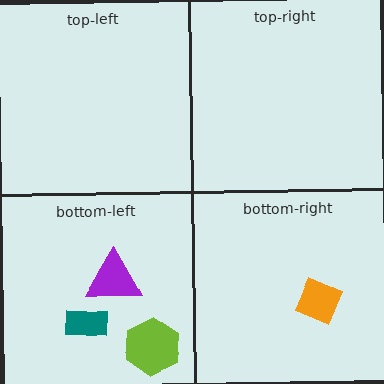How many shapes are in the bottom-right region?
1.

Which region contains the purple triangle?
The bottom-left region.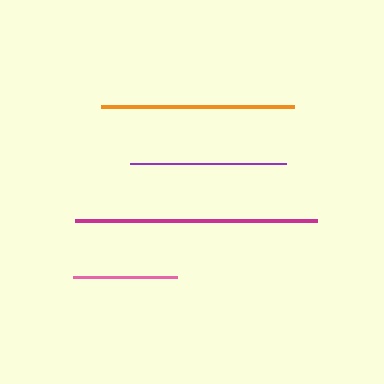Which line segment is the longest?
The magenta line is the longest at approximately 242 pixels.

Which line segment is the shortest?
The pink line is the shortest at approximately 104 pixels.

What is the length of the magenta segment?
The magenta segment is approximately 242 pixels long.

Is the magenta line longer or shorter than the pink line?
The magenta line is longer than the pink line.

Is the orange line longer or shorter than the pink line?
The orange line is longer than the pink line.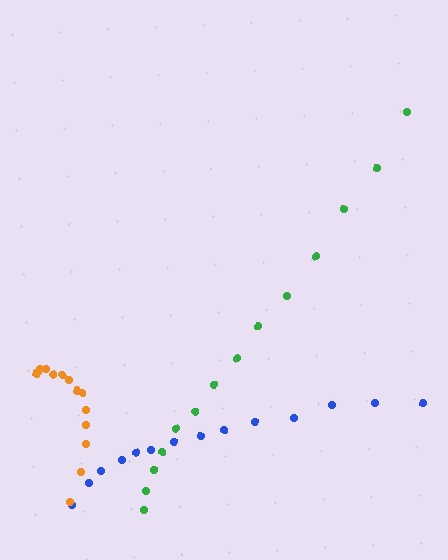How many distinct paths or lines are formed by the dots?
There are 3 distinct paths.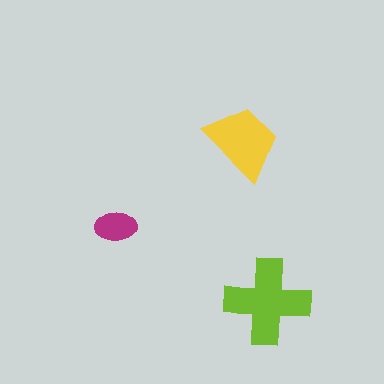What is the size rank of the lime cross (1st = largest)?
1st.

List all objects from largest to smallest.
The lime cross, the yellow trapezoid, the magenta ellipse.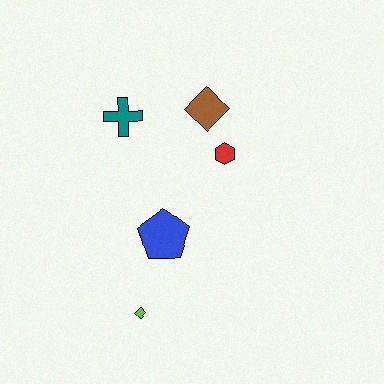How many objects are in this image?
There are 5 objects.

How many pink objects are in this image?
There are no pink objects.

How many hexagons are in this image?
There is 1 hexagon.